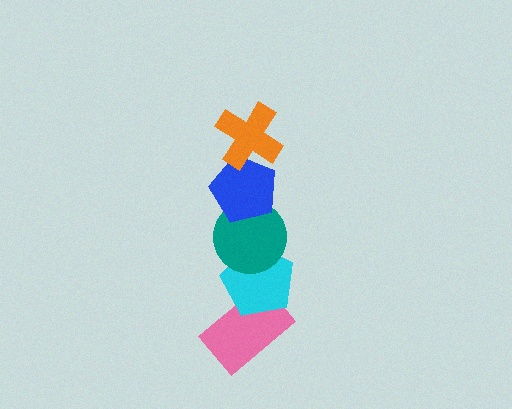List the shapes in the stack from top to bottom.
From top to bottom: the orange cross, the blue pentagon, the teal circle, the cyan pentagon, the pink rectangle.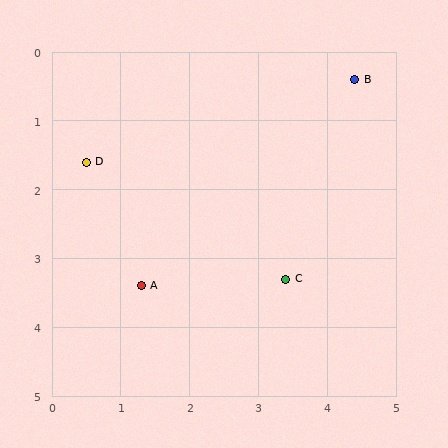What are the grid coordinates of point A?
Point A is at approximately (1.3, 3.4).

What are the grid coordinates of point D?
Point D is at approximately (0.5, 1.6).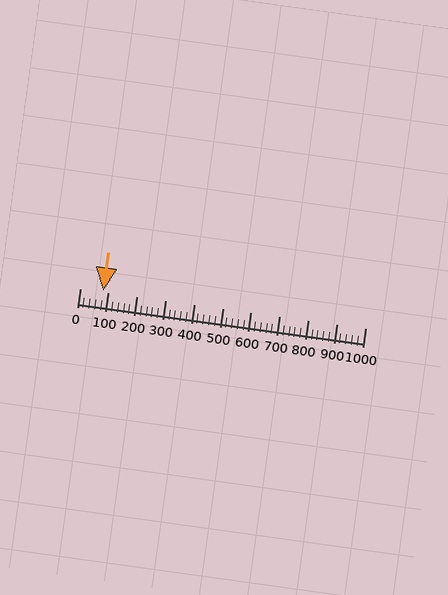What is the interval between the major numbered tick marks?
The major tick marks are spaced 100 units apart.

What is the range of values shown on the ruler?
The ruler shows values from 0 to 1000.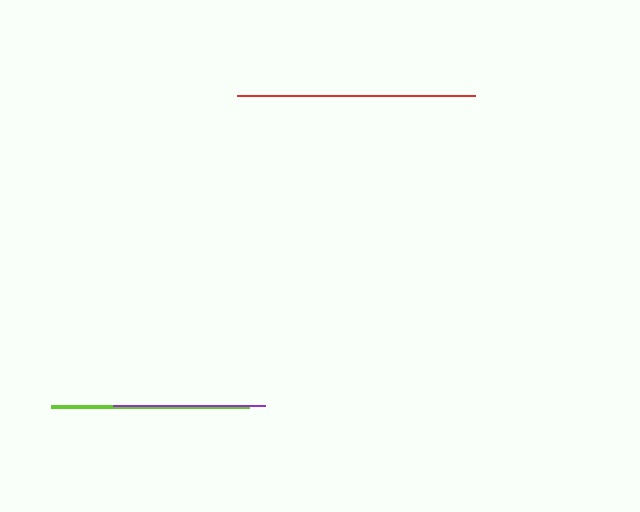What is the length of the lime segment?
The lime segment is approximately 198 pixels long.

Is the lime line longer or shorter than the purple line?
The lime line is longer than the purple line.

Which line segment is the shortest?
The purple line is the shortest at approximately 153 pixels.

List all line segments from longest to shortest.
From longest to shortest: red, lime, purple.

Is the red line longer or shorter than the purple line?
The red line is longer than the purple line.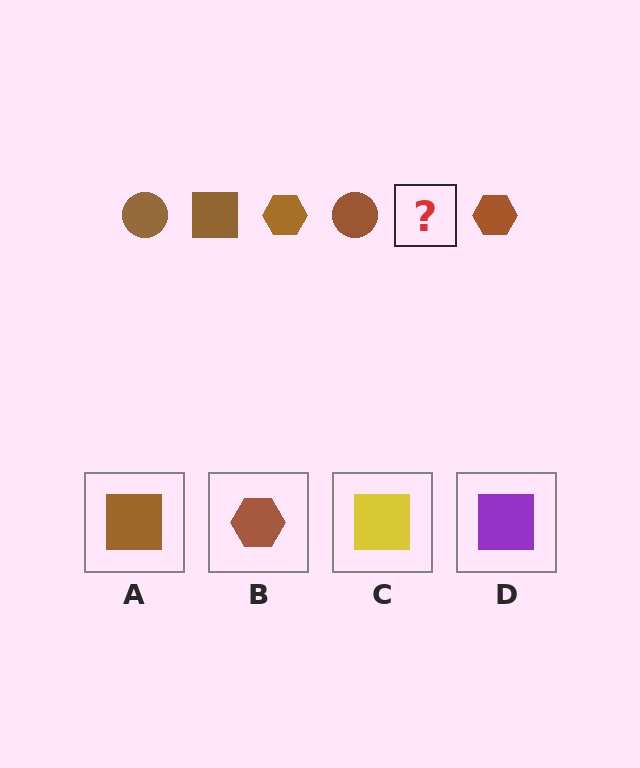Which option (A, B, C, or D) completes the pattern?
A.